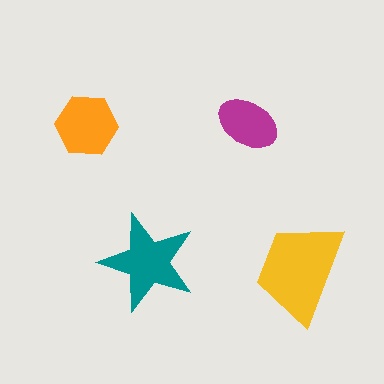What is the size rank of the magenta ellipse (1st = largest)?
4th.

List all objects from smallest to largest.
The magenta ellipse, the orange hexagon, the teal star, the yellow trapezoid.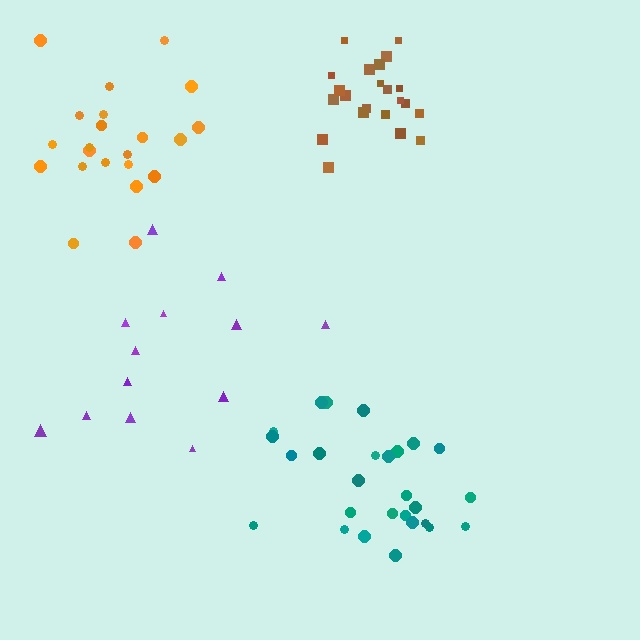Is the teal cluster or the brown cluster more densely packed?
Brown.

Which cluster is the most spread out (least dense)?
Purple.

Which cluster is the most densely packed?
Brown.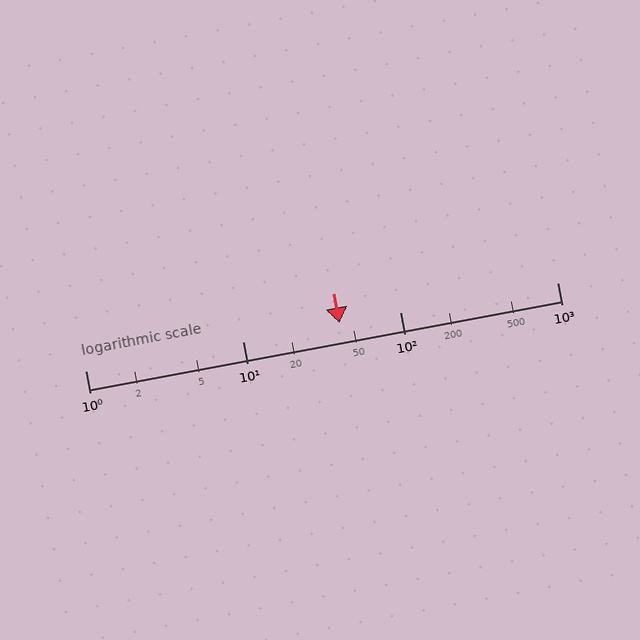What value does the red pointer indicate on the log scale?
The pointer indicates approximately 41.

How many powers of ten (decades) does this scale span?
The scale spans 3 decades, from 1 to 1000.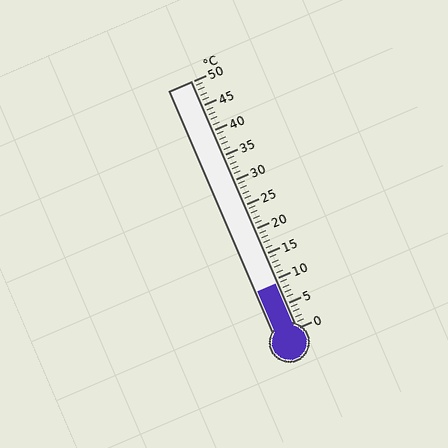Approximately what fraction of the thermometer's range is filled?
The thermometer is filled to approximately 20% of its range.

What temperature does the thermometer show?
The thermometer shows approximately 9°C.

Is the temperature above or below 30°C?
The temperature is below 30°C.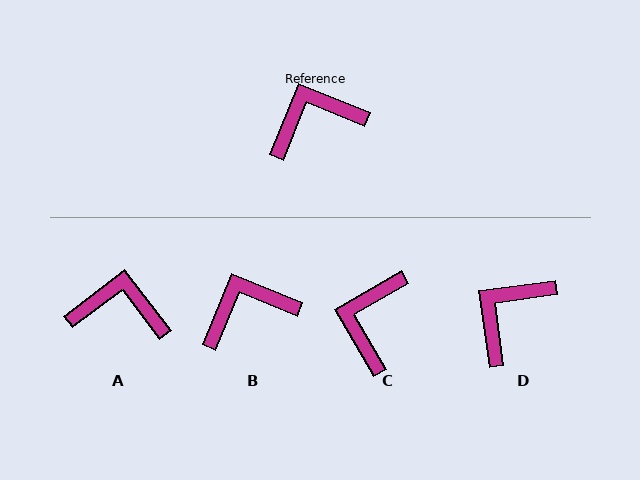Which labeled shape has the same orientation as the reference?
B.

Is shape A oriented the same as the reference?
No, it is off by about 30 degrees.